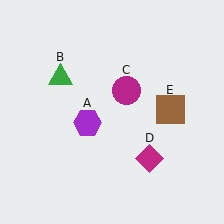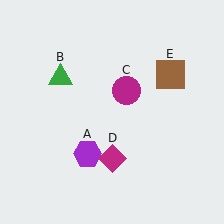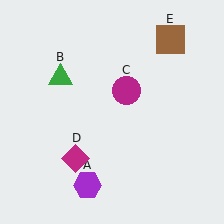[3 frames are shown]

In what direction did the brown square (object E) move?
The brown square (object E) moved up.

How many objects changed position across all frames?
3 objects changed position: purple hexagon (object A), magenta diamond (object D), brown square (object E).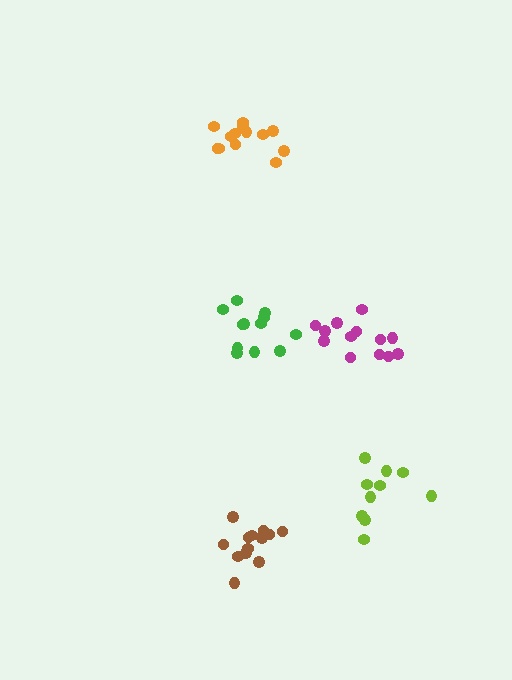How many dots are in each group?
Group 1: 13 dots, Group 2: 13 dots, Group 3: 13 dots, Group 4: 12 dots, Group 5: 10 dots (61 total).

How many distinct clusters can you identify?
There are 5 distinct clusters.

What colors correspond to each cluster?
The clusters are colored: magenta, brown, orange, green, lime.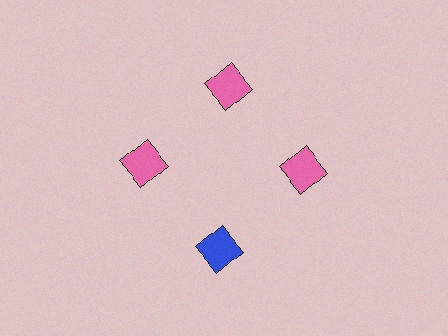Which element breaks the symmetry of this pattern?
The blue diamond at roughly the 6 o'clock position breaks the symmetry. All other shapes are pink diamonds.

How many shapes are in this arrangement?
There are 4 shapes arranged in a ring pattern.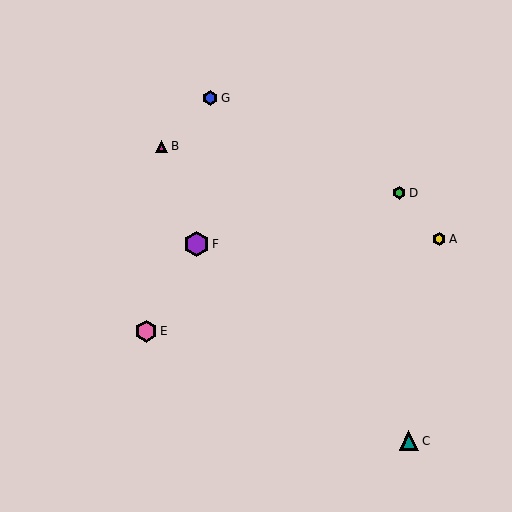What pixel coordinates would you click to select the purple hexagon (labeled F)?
Click at (197, 244) to select the purple hexagon F.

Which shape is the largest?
The purple hexagon (labeled F) is the largest.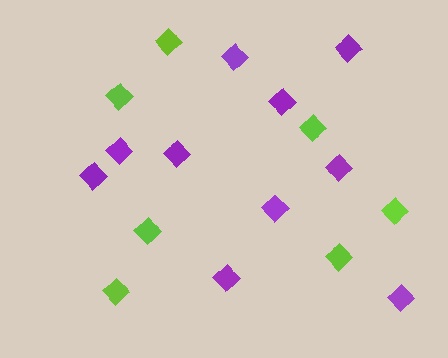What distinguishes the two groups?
There are 2 groups: one group of lime diamonds (7) and one group of purple diamonds (10).